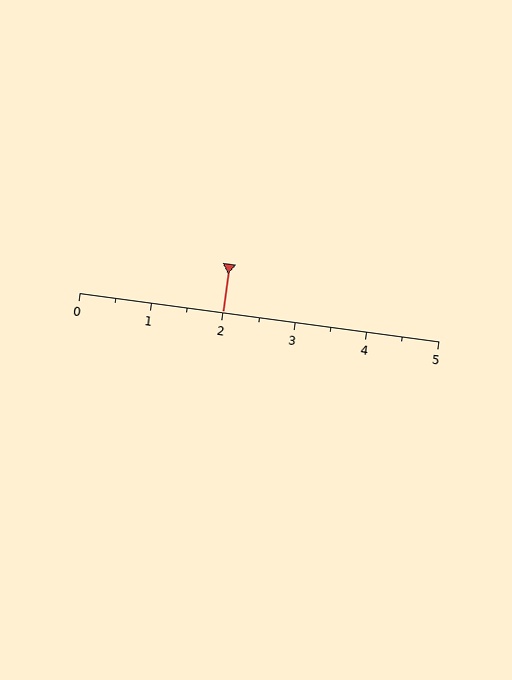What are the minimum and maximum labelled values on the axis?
The axis runs from 0 to 5.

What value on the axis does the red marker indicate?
The marker indicates approximately 2.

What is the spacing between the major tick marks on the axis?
The major ticks are spaced 1 apart.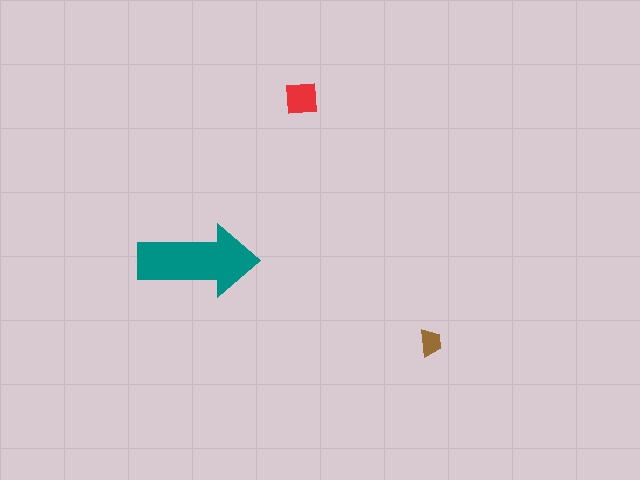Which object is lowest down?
The brown trapezoid is bottommost.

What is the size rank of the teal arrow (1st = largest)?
1st.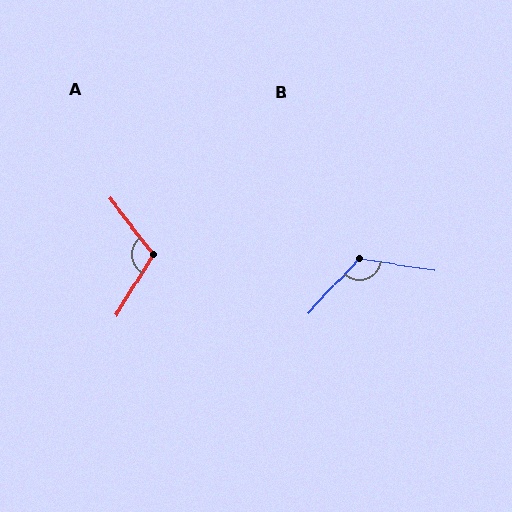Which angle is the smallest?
A, at approximately 111 degrees.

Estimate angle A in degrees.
Approximately 111 degrees.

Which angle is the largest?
B, at approximately 124 degrees.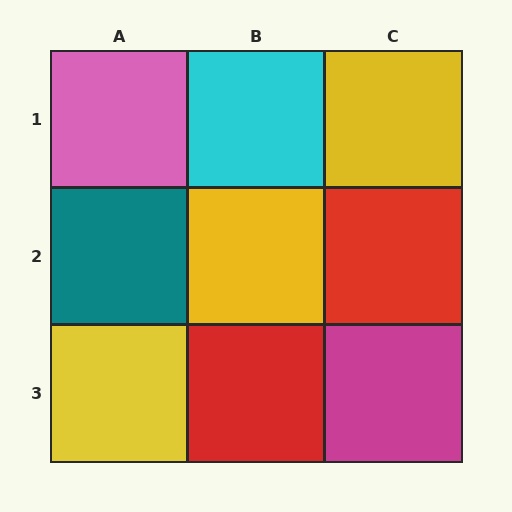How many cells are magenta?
1 cell is magenta.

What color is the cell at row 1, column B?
Cyan.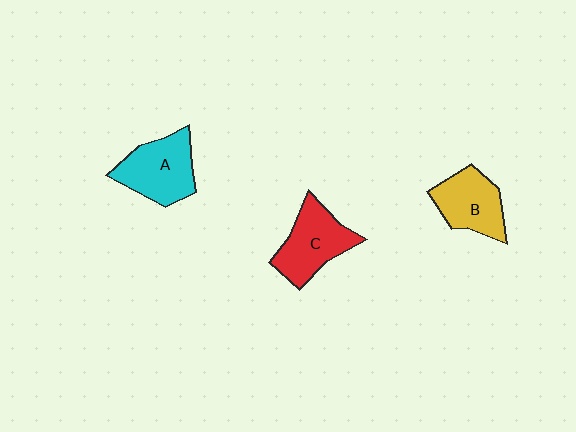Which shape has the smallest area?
Shape B (yellow).